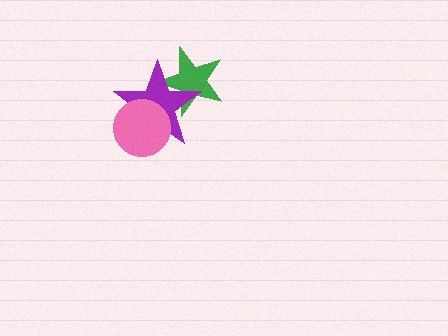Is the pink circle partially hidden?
No, no other shape covers it.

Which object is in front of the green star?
The purple star is in front of the green star.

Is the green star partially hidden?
Yes, it is partially covered by another shape.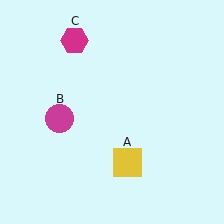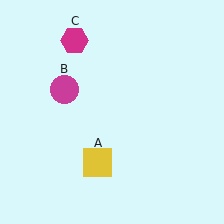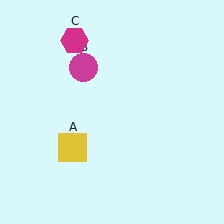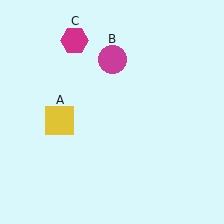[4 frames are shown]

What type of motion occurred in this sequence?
The yellow square (object A), magenta circle (object B) rotated clockwise around the center of the scene.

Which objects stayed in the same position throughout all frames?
Magenta hexagon (object C) remained stationary.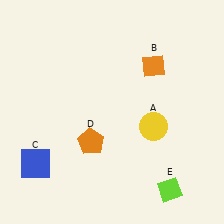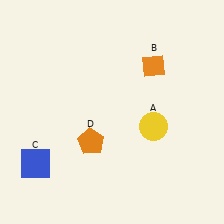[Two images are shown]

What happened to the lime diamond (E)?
The lime diamond (E) was removed in Image 2. It was in the bottom-right area of Image 1.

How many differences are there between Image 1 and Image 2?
There is 1 difference between the two images.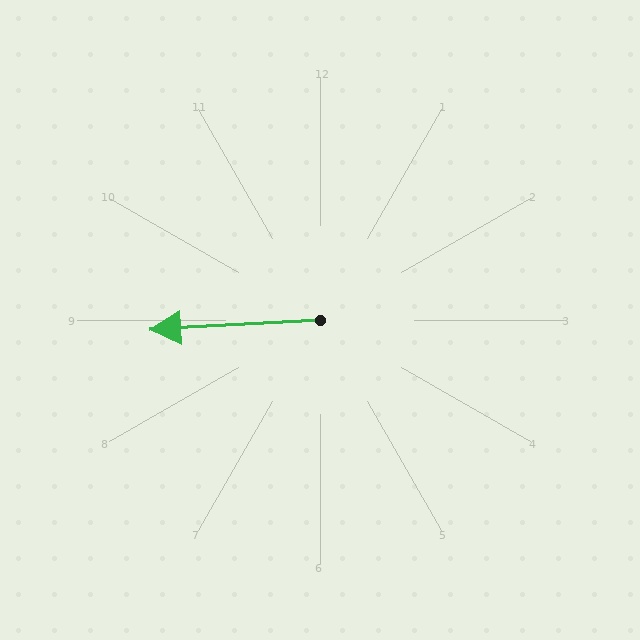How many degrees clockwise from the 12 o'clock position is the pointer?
Approximately 267 degrees.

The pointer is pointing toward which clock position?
Roughly 9 o'clock.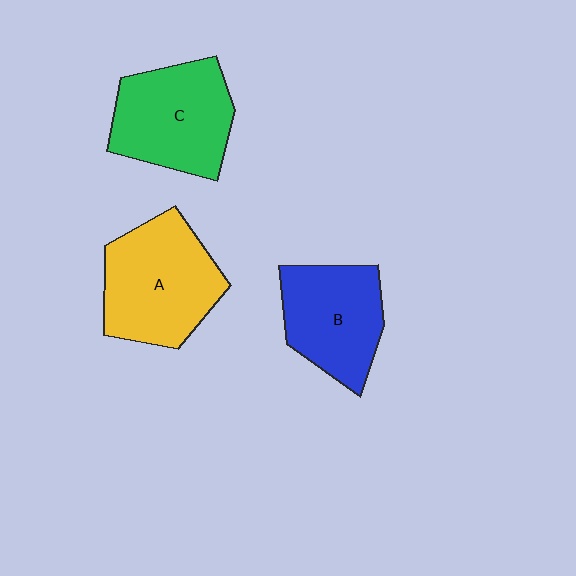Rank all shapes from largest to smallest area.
From largest to smallest: A (yellow), C (green), B (blue).